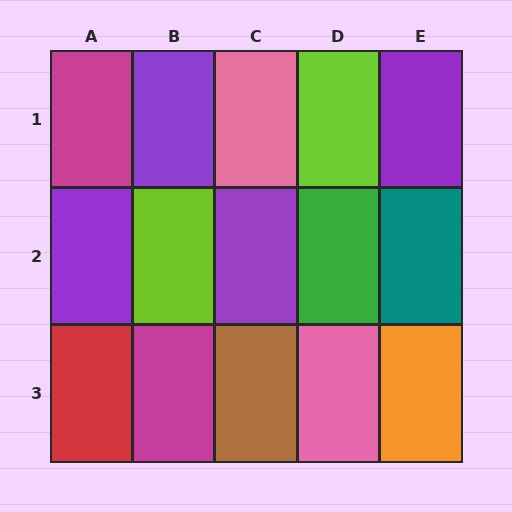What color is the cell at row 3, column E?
Orange.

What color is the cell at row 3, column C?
Brown.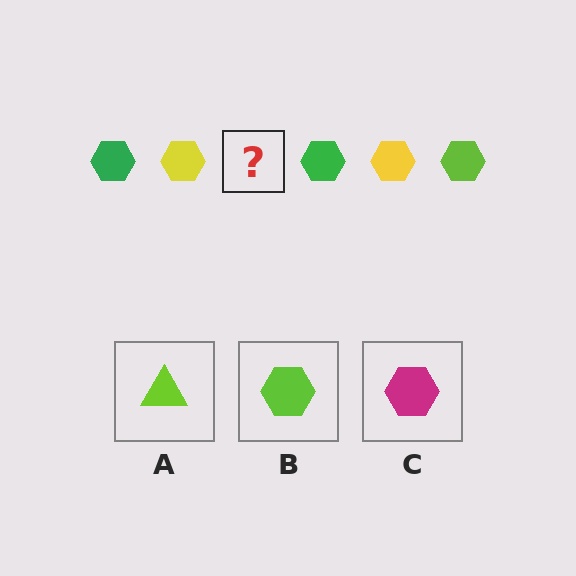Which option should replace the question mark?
Option B.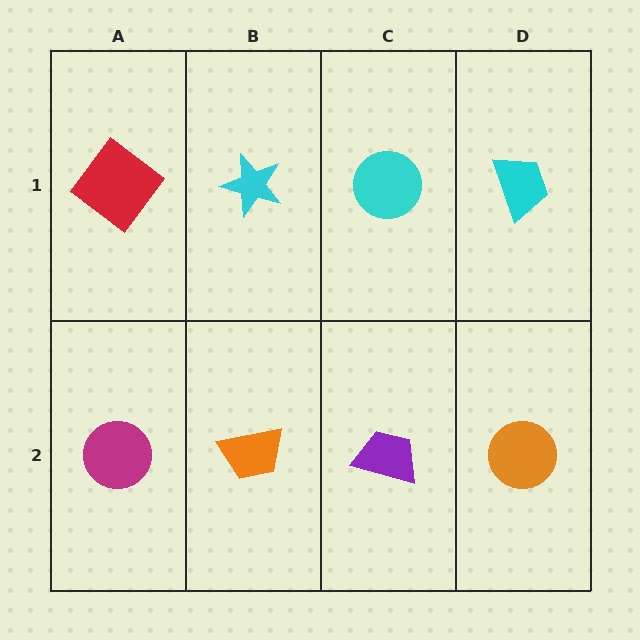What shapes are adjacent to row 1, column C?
A purple trapezoid (row 2, column C), a cyan star (row 1, column B), a cyan trapezoid (row 1, column D).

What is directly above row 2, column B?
A cyan star.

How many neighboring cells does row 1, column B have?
3.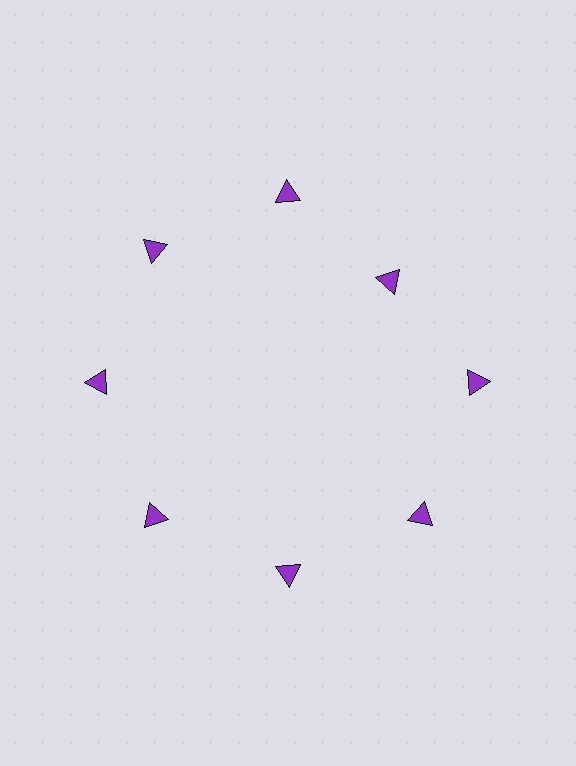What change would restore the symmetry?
The symmetry would be restored by moving it outward, back onto the ring so that all 8 triangles sit at equal angles and equal distance from the center.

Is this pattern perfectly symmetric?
No. The 8 purple triangles are arranged in a ring, but one element near the 2 o'clock position is pulled inward toward the center, breaking the 8-fold rotational symmetry.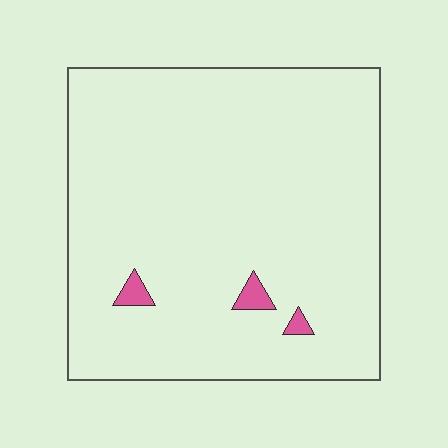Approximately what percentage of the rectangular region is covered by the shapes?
Approximately 0%.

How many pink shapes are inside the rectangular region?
3.